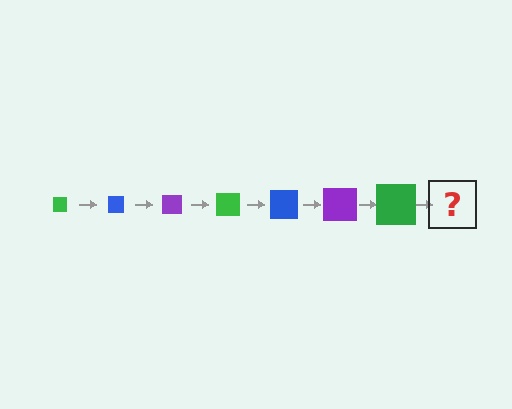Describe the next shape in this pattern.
It should be a blue square, larger than the previous one.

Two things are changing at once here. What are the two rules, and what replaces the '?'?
The two rules are that the square grows larger each step and the color cycles through green, blue, and purple. The '?' should be a blue square, larger than the previous one.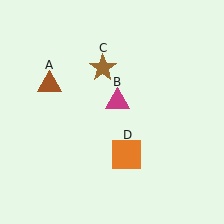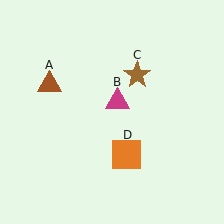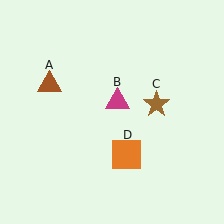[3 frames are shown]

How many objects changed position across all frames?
1 object changed position: brown star (object C).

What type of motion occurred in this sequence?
The brown star (object C) rotated clockwise around the center of the scene.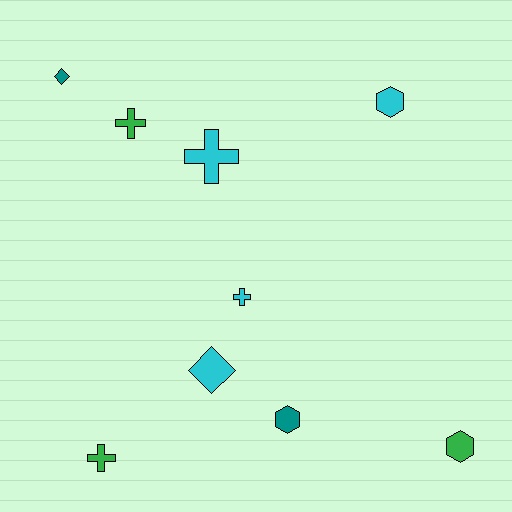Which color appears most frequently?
Cyan, with 4 objects.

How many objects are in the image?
There are 9 objects.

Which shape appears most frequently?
Cross, with 4 objects.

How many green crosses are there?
There are 2 green crosses.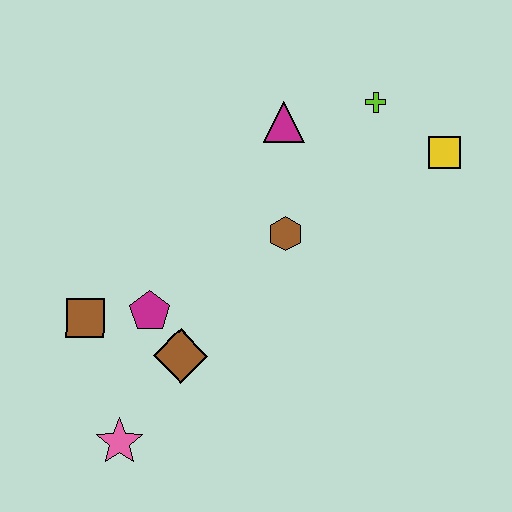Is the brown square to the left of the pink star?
Yes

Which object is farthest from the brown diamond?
The yellow square is farthest from the brown diamond.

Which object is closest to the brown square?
The magenta pentagon is closest to the brown square.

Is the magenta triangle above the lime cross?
No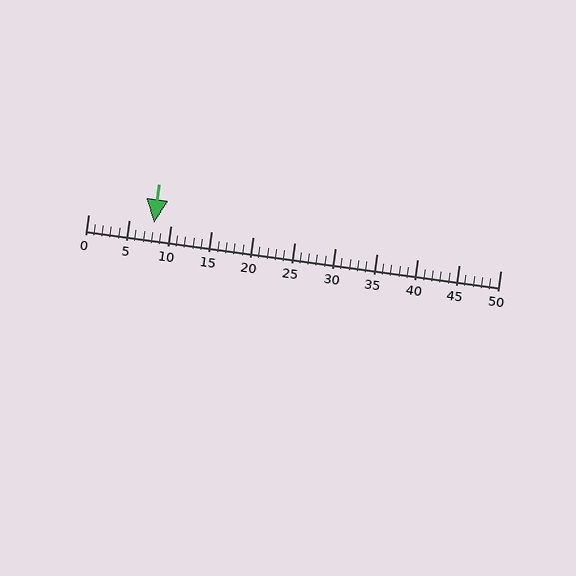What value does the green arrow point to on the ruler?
The green arrow points to approximately 8.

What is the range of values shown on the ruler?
The ruler shows values from 0 to 50.